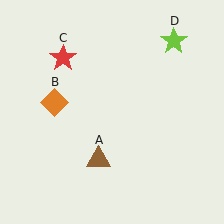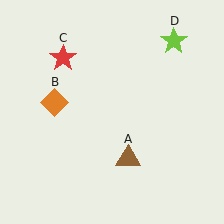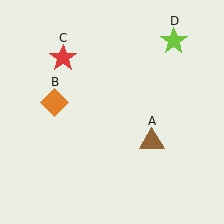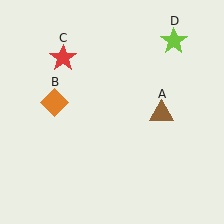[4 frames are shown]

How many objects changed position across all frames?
1 object changed position: brown triangle (object A).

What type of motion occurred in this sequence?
The brown triangle (object A) rotated counterclockwise around the center of the scene.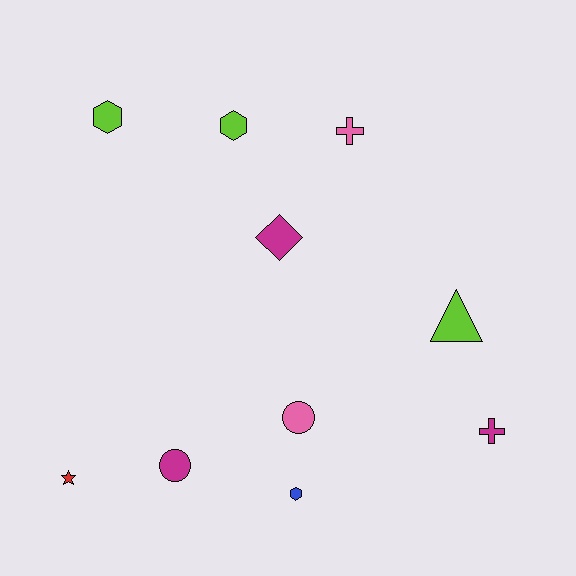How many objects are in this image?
There are 10 objects.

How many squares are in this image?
There are no squares.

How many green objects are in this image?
There are no green objects.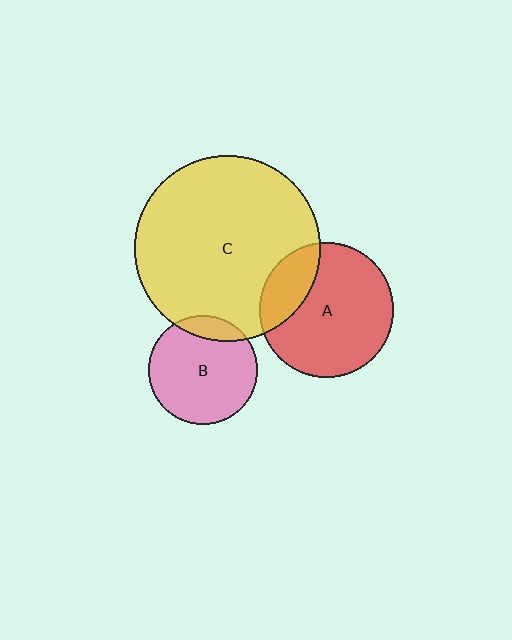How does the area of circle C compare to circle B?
Approximately 2.9 times.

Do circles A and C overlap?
Yes.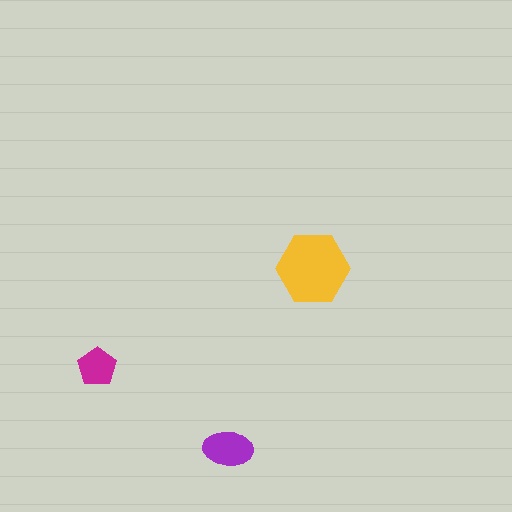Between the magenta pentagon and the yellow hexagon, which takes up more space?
The yellow hexagon.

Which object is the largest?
The yellow hexagon.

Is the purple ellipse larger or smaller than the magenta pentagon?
Larger.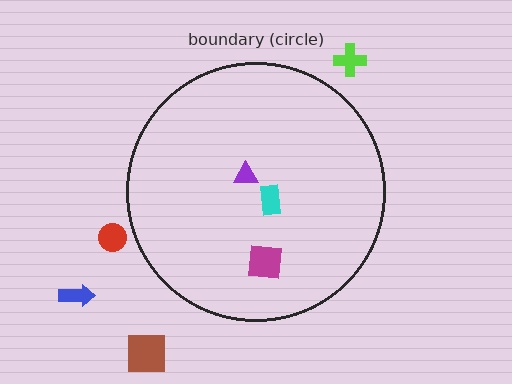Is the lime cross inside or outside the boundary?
Outside.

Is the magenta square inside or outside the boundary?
Inside.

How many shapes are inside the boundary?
3 inside, 4 outside.